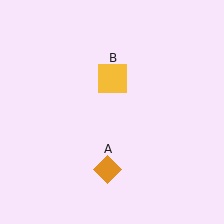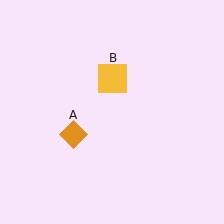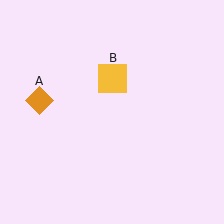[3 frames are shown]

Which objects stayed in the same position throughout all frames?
Yellow square (object B) remained stationary.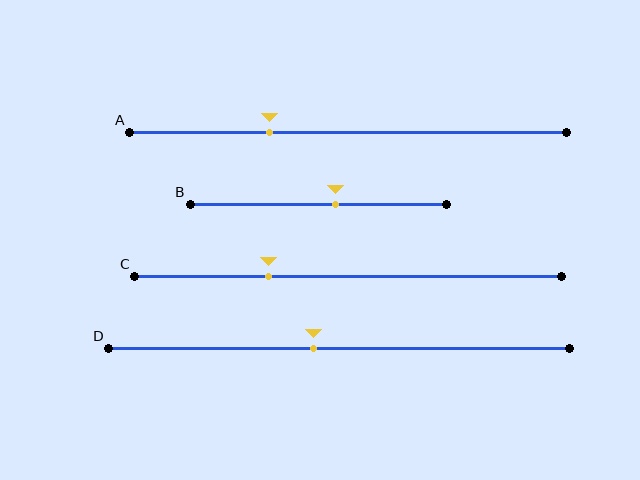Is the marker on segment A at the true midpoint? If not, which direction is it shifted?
No, the marker on segment A is shifted to the left by about 18% of the segment length.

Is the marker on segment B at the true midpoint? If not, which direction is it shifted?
No, the marker on segment B is shifted to the right by about 7% of the segment length.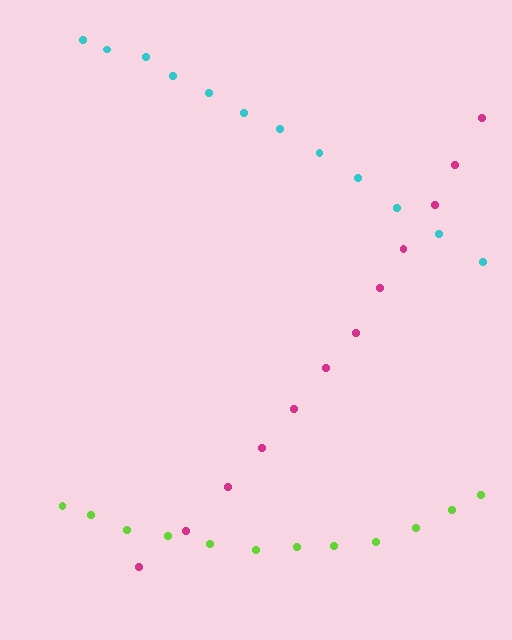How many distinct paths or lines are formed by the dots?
There are 3 distinct paths.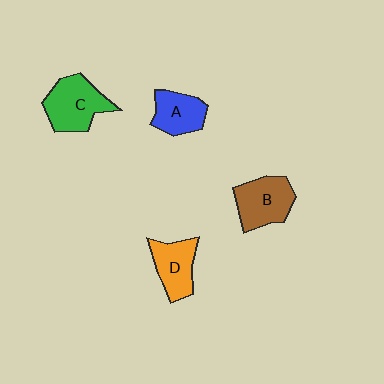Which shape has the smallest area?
Shape A (blue).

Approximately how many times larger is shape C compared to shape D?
Approximately 1.3 times.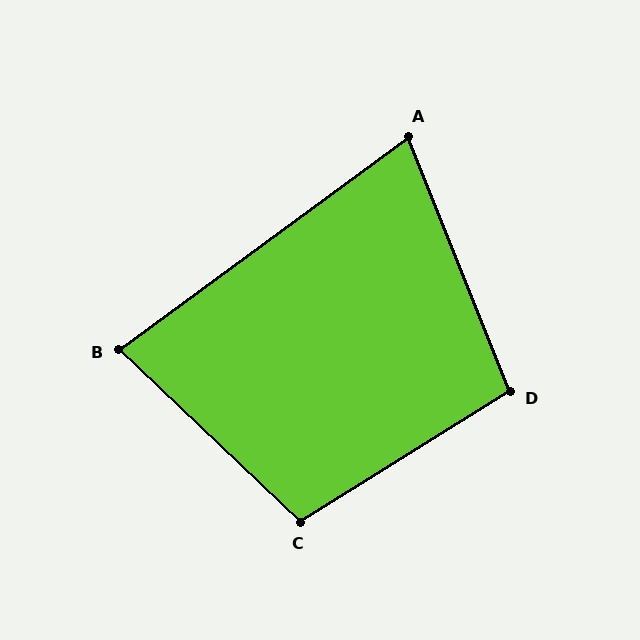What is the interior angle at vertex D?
Approximately 100 degrees (obtuse).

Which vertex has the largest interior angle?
C, at approximately 104 degrees.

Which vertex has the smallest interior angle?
A, at approximately 76 degrees.